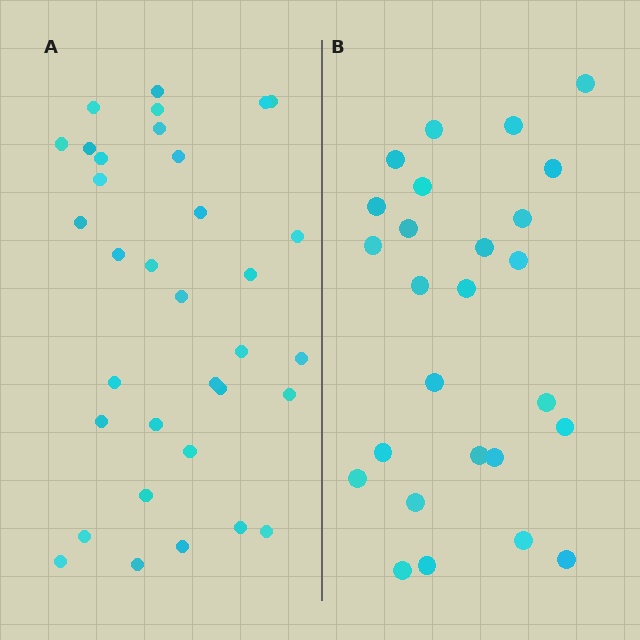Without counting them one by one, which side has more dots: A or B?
Region A (the left region) has more dots.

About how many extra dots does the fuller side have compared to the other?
Region A has roughly 8 or so more dots than region B.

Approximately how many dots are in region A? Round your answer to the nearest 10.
About 30 dots. (The exact count is 34, which rounds to 30.)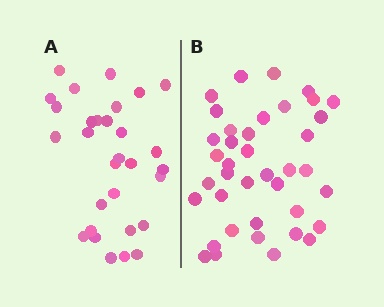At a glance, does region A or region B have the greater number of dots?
Region B (the right region) has more dots.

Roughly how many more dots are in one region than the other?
Region B has roughly 8 or so more dots than region A.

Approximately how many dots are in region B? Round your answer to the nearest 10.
About 40 dots. (The exact count is 39, which rounds to 40.)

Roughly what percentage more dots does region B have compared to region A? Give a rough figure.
About 30% more.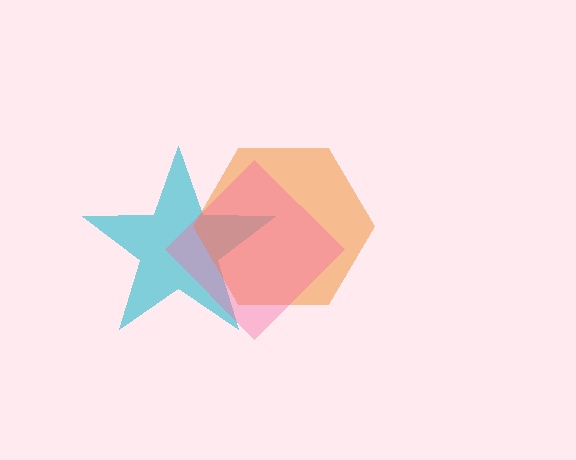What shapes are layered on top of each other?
The layered shapes are: a cyan star, an orange hexagon, a pink diamond.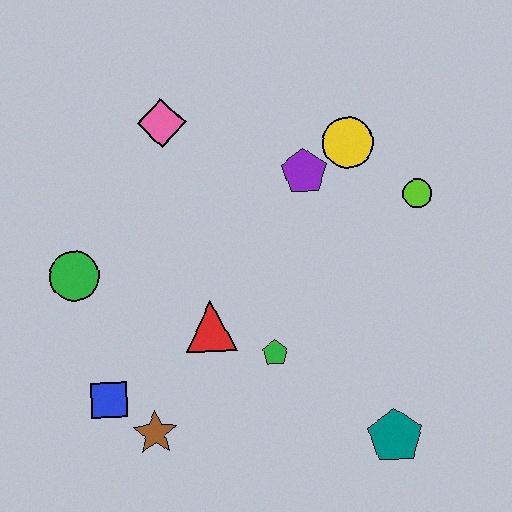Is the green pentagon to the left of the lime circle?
Yes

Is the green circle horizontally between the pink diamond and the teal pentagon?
No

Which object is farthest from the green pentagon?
The pink diamond is farthest from the green pentagon.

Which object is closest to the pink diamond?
The purple pentagon is closest to the pink diamond.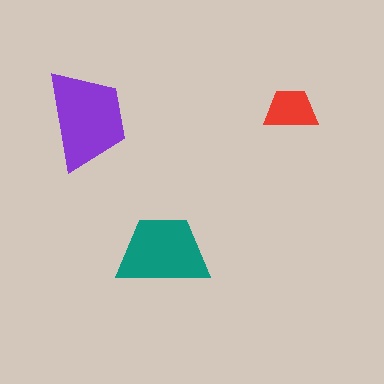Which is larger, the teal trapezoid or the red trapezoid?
The teal one.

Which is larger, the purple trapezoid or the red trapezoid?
The purple one.